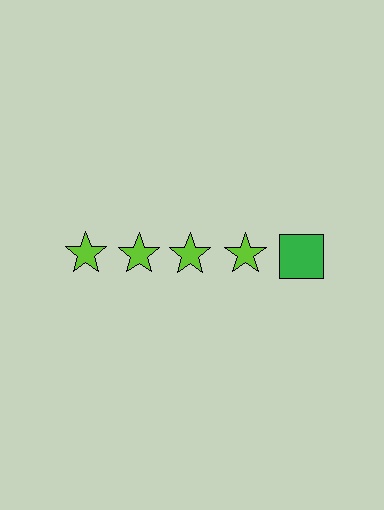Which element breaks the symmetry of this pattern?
The green square in the top row, rightmost column breaks the symmetry. All other shapes are lime stars.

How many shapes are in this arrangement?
There are 5 shapes arranged in a grid pattern.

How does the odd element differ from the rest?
It differs in both color (green instead of lime) and shape (square instead of star).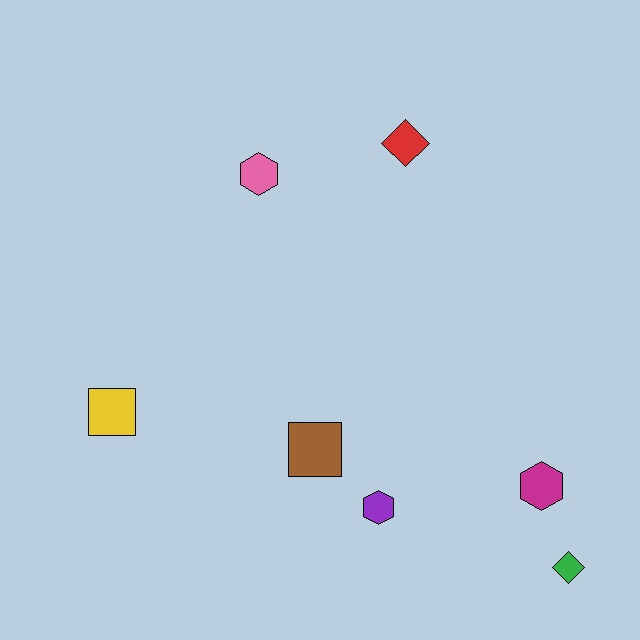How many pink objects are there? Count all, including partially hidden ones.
There is 1 pink object.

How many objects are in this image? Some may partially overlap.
There are 7 objects.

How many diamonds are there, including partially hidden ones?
There are 2 diamonds.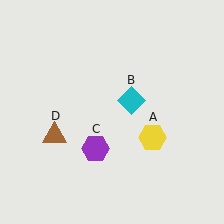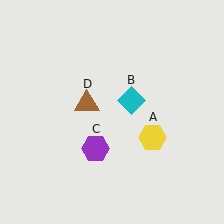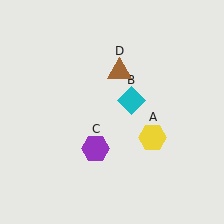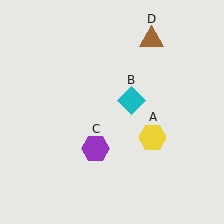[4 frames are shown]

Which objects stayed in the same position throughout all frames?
Yellow hexagon (object A) and cyan diamond (object B) and purple hexagon (object C) remained stationary.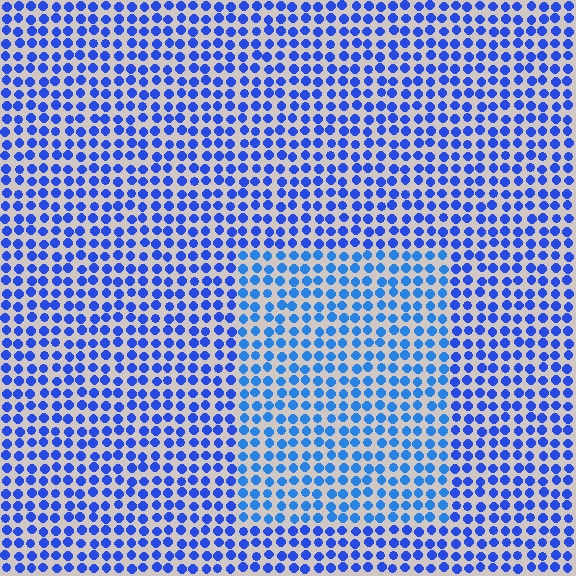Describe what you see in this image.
The image is filled with small blue elements in a uniform arrangement. A rectangle-shaped region is visible where the elements are tinted to a slightly different hue, forming a subtle color boundary.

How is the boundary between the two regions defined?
The boundary is defined purely by a slight shift in hue (about 18 degrees). Spacing, size, and orientation are identical on both sides.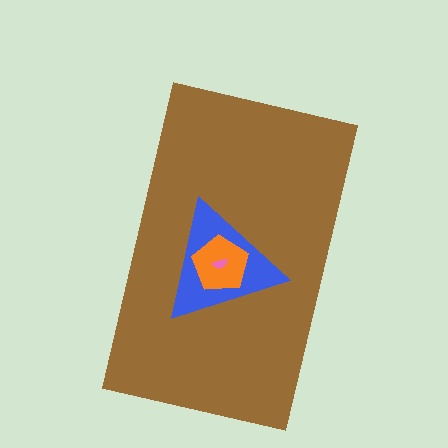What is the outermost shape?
The brown rectangle.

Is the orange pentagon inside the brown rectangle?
Yes.